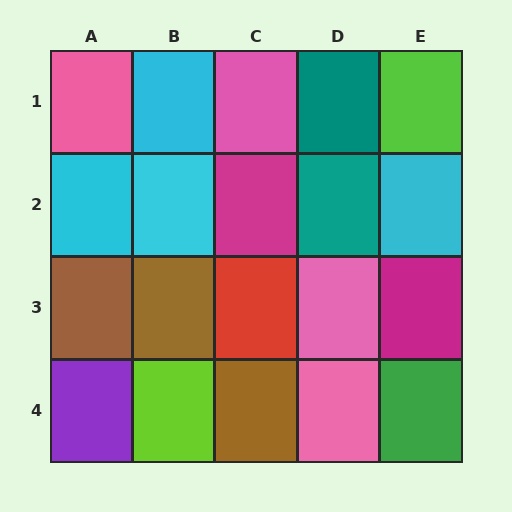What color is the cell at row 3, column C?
Red.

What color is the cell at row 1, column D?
Teal.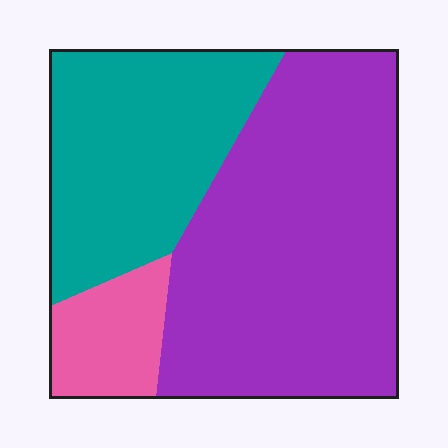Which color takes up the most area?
Purple, at roughly 55%.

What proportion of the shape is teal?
Teal covers about 35% of the shape.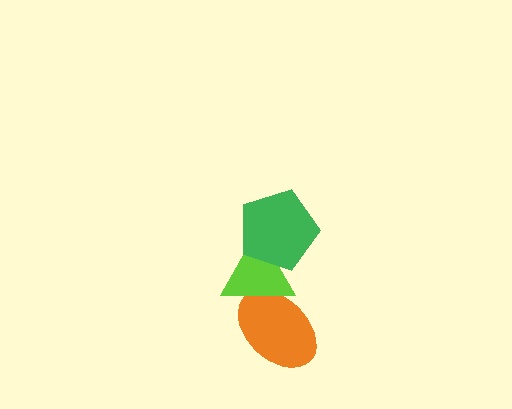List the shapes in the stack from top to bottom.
From top to bottom: the green pentagon, the lime triangle, the orange ellipse.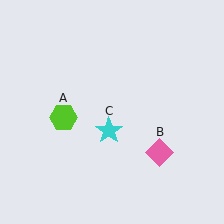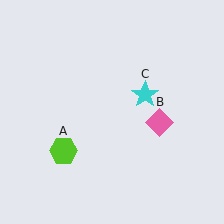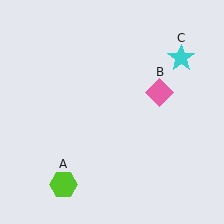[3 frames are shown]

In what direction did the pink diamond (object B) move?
The pink diamond (object B) moved up.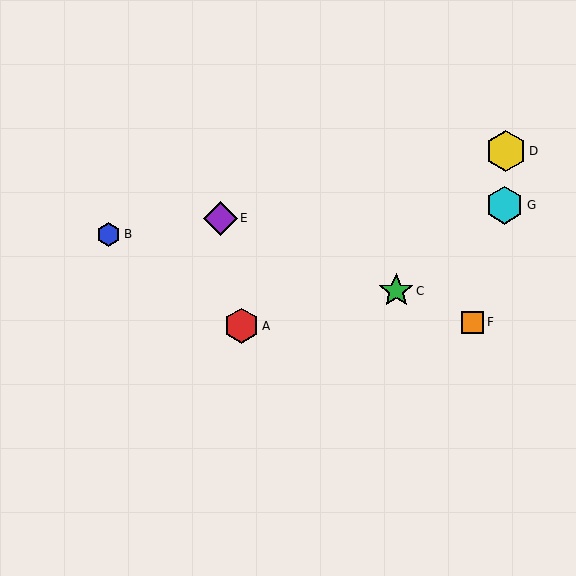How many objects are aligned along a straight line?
3 objects (C, E, F) are aligned along a straight line.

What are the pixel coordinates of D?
Object D is at (506, 151).